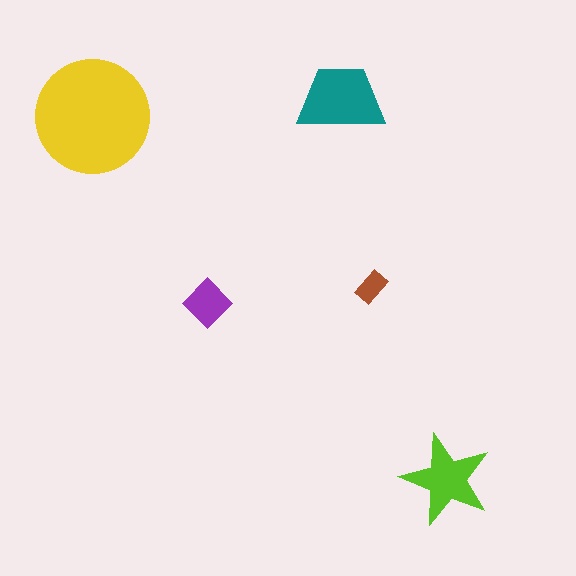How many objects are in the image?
There are 5 objects in the image.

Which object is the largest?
The yellow circle.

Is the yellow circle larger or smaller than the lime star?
Larger.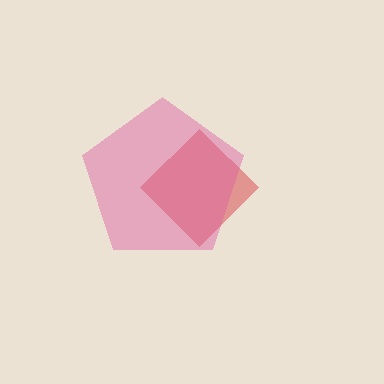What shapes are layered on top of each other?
The layered shapes are: a red diamond, a pink pentagon.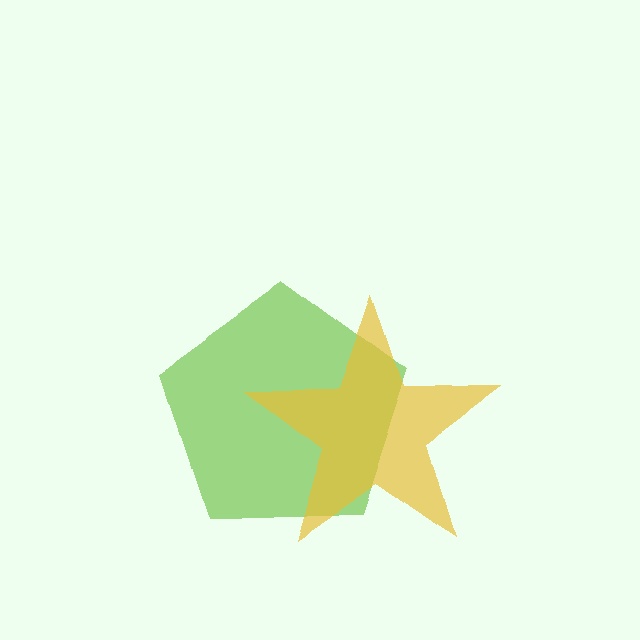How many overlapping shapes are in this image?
There are 2 overlapping shapes in the image.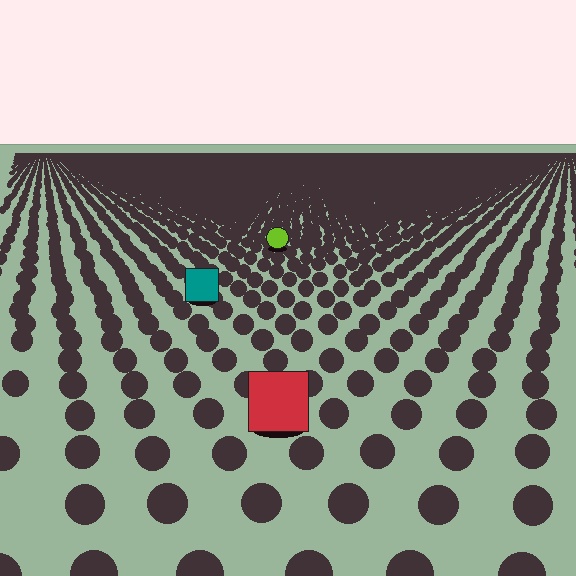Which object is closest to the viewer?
The red square is closest. The texture marks near it are larger and more spread out.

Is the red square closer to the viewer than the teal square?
Yes. The red square is closer — you can tell from the texture gradient: the ground texture is coarser near it.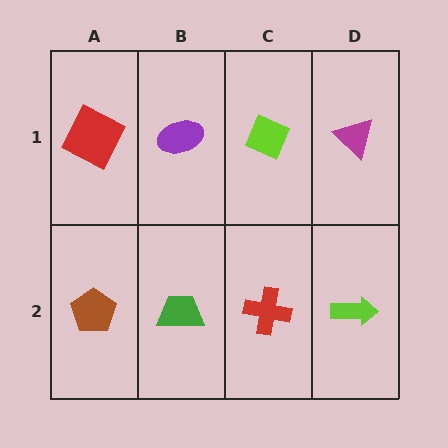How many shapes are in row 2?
4 shapes.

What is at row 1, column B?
A purple ellipse.